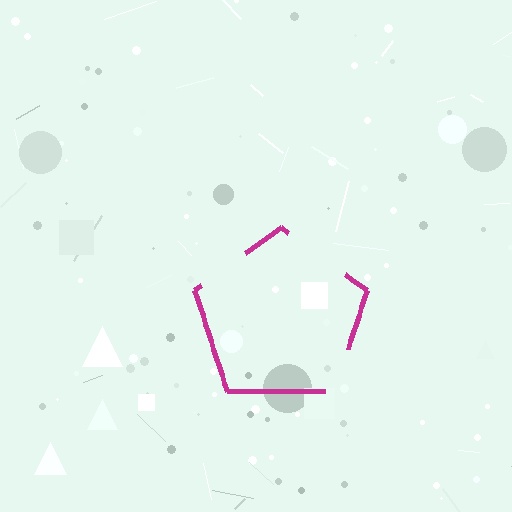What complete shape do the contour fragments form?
The contour fragments form a pentagon.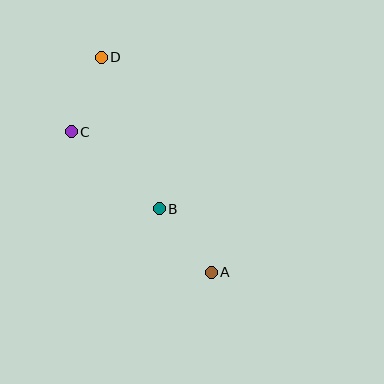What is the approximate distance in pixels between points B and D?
The distance between B and D is approximately 162 pixels.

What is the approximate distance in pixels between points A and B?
The distance between A and B is approximately 82 pixels.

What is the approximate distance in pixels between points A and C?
The distance between A and C is approximately 198 pixels.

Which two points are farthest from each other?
Points A and D are farthest from each other.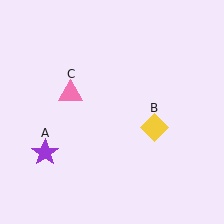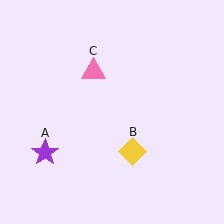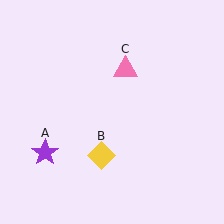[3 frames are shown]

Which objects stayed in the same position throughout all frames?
Purple star (object A) remained stationary.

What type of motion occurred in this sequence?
The yellow diamond (object B), pink triangle (object C) rotated clockwise around the center of the scene.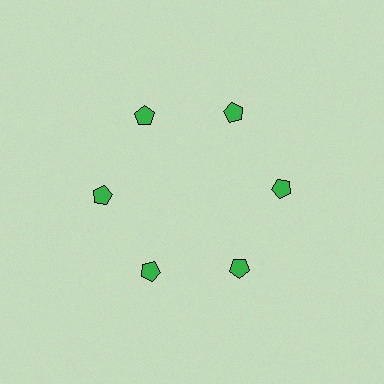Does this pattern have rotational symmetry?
Yes, this pattern has 6-fold rotational symmetry. It looks the same after rotating 60 degrees around the center.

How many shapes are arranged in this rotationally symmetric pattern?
There are 6 shapes, arranged in 6 groups of 1.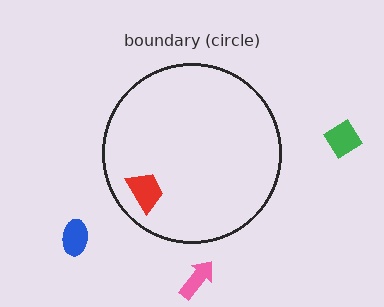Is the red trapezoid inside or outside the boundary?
Inside.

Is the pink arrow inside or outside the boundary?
Outside.